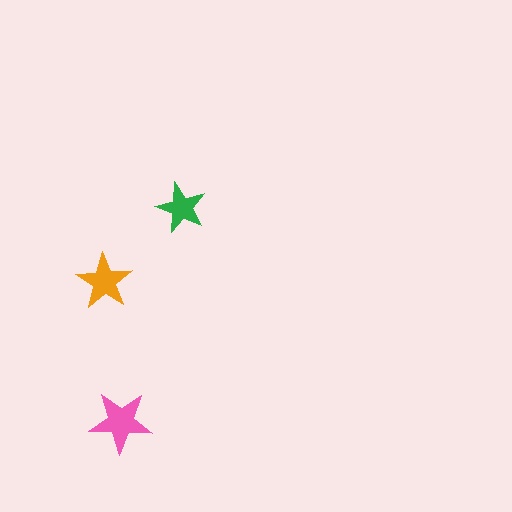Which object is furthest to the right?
The green star is rightmost.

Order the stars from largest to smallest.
the pink one, the orange one, the green one.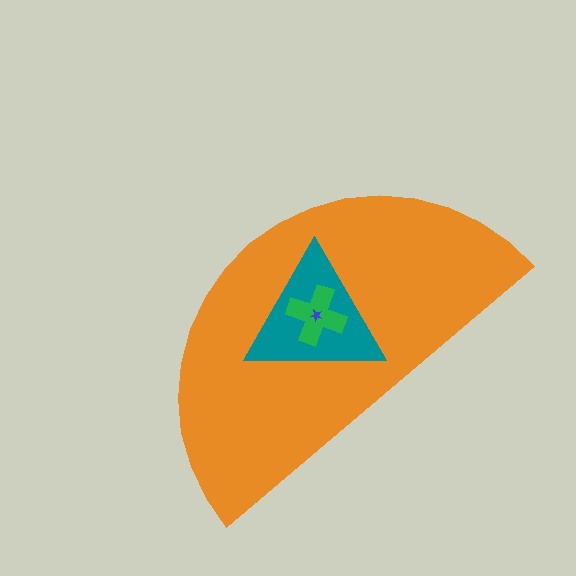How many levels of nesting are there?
4.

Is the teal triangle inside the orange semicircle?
Yes.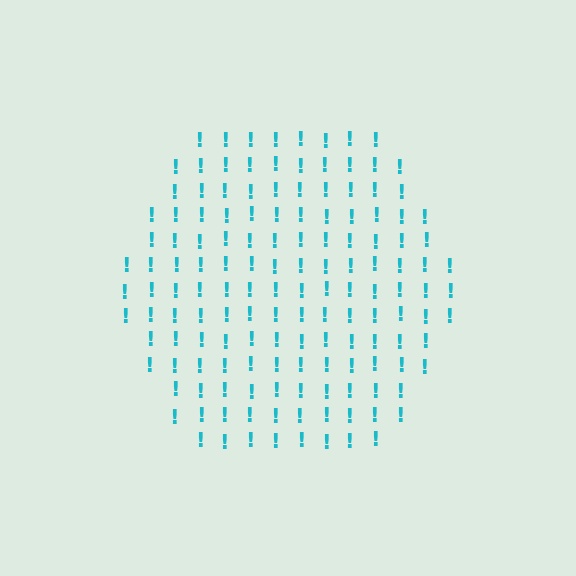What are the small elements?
The small elements are exclamation marks.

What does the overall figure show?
The overall figure shows a hexagon.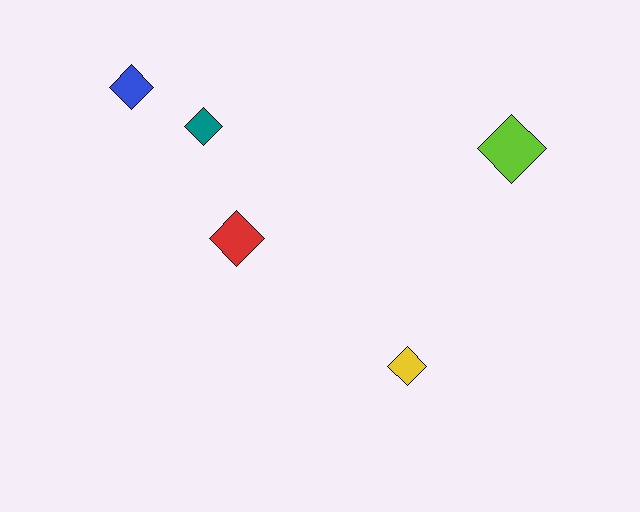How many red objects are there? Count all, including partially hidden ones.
There is 1 red object.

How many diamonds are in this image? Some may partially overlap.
There are 5 diamonds.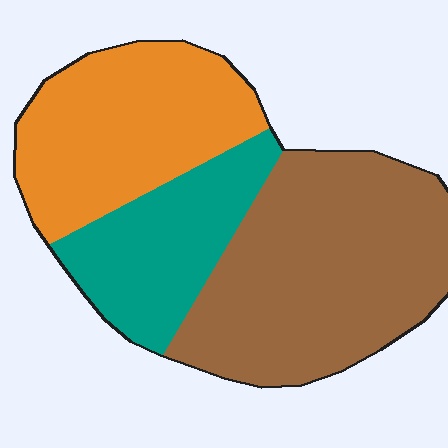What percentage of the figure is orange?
Orange covers roughly 30% of the figure.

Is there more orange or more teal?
Orange.